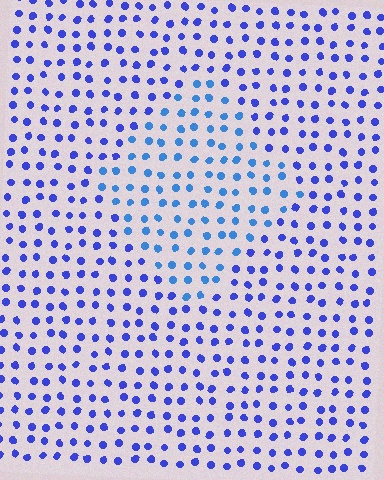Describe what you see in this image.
The image is filled with small blue elements in a uniform arrangement. A diamond-shaped region is visible where the elements are tinted to a slightly different hue, forming a subtle color boundary.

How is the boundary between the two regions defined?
The boundary is defined purely by a slight shift in hue (about 26 degrees). Spacing, size, and orientation are identical on both sides.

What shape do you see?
I see a diamond.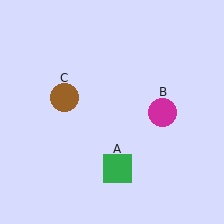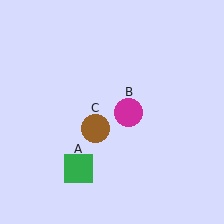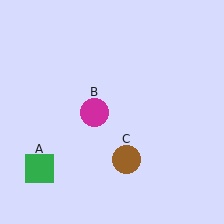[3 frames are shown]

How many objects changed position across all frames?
3 objects changed position: green square (object A), magenta circle (object B), brown circle (object C).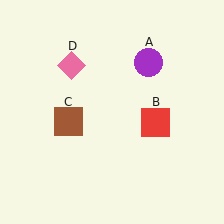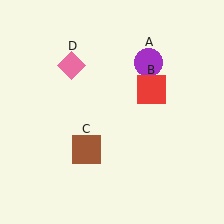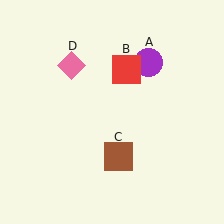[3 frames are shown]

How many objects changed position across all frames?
2 objects changed position: red square (object B), brown square (object C).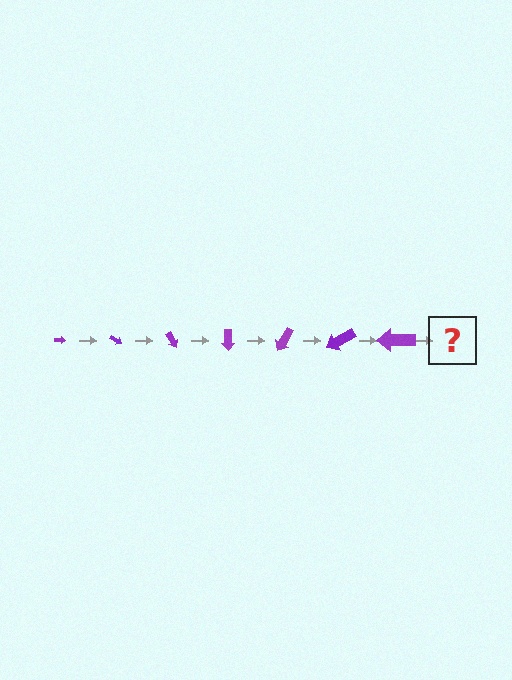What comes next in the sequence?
The next element should be an arrow, larger than the previous one and rotated 210 degrees from the start.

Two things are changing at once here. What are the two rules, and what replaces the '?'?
The two rules are that the arrow grows larger each step and it rotates 30 degrees each step. The '?' should be an arrow, larger than the previous one and rotated 210 degrees from the start.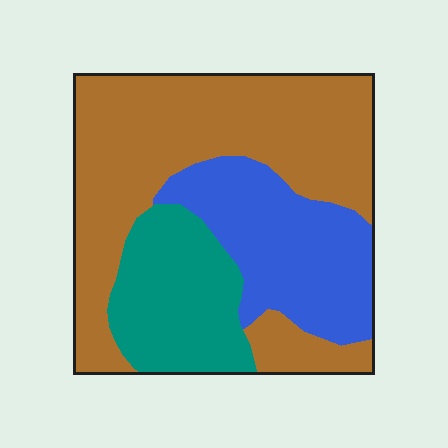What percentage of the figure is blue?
Blue covers 26% of the figure.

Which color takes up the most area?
Brown, at roughly 55%.